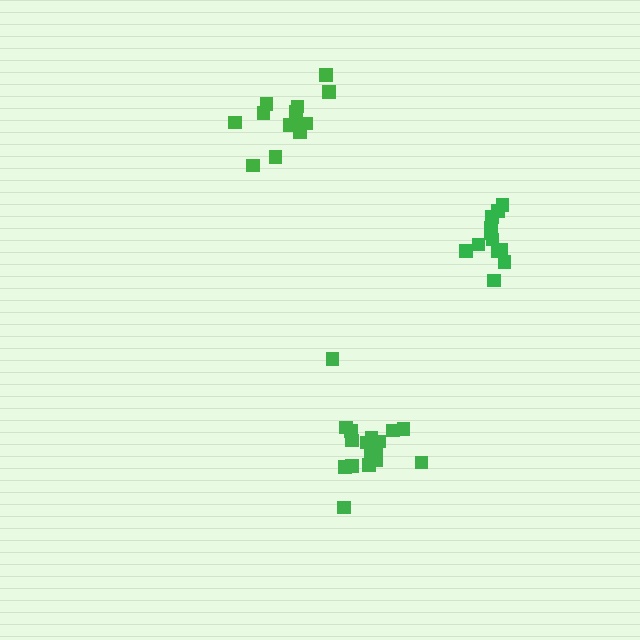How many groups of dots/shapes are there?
There are 3 groups.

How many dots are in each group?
Group 1: 12 dots, Group 2: 13 dots, Group 3: 17 dots (42 total).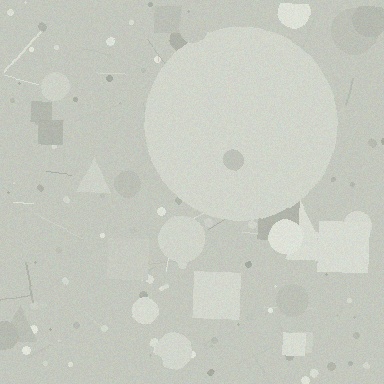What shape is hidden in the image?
A circle is hidden in the image.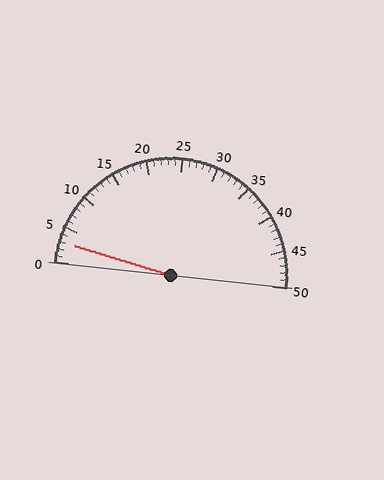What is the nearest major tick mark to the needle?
The nearest major tick mark is 5.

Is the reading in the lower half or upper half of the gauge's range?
The reading is in the lower half of the range (0 to 50).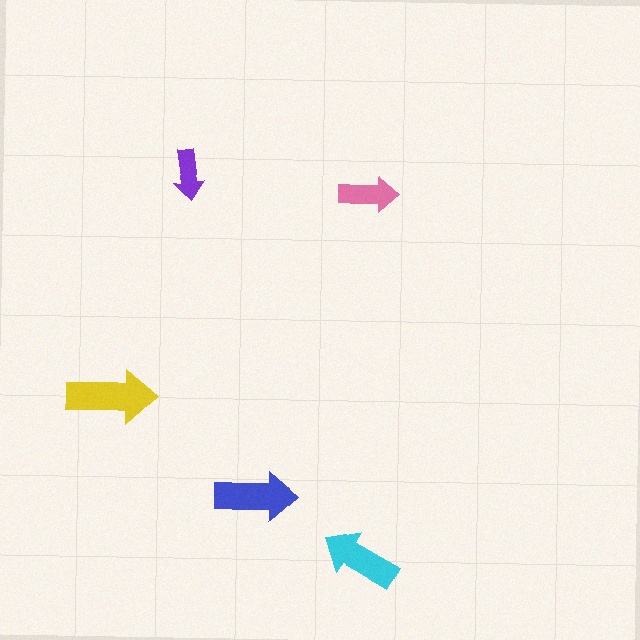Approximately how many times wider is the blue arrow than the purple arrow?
About 1.5 times wider.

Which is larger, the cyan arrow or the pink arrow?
The cyan one.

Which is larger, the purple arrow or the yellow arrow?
The yellow one.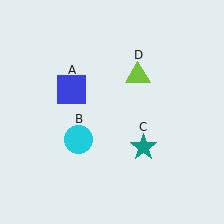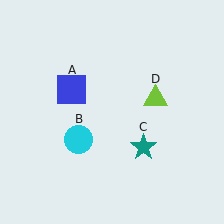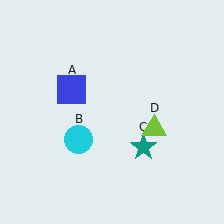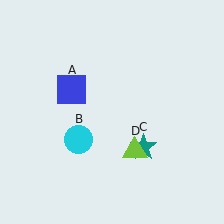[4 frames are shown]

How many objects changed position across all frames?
1 object changed position: lime triangle (object D).